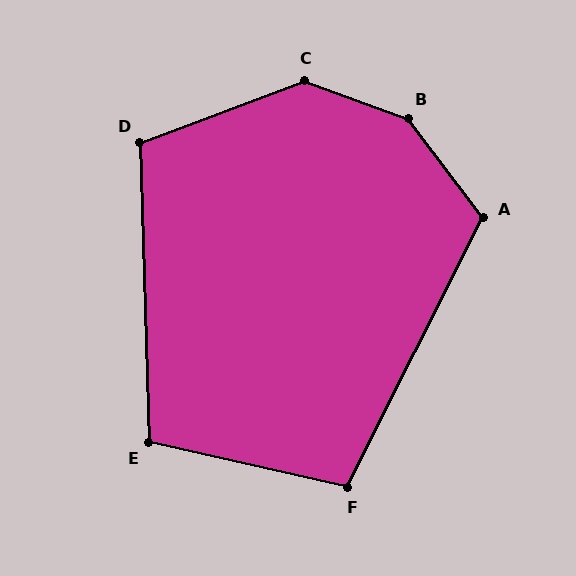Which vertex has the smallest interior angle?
F, at approximately 104 degrees.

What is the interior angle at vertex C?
Approximately 140 degrees (obtuse).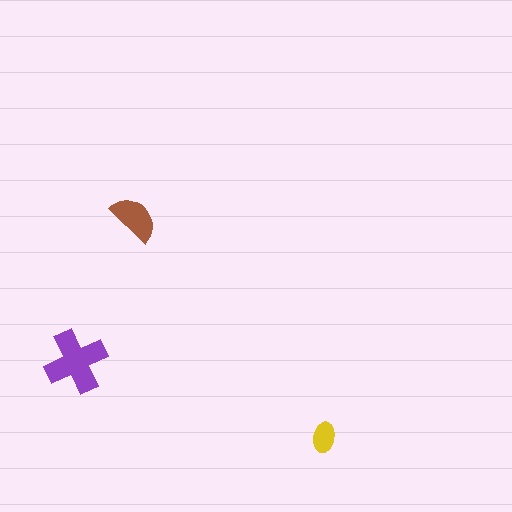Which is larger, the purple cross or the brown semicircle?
The purple cross.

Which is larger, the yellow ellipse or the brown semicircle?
The brown semicircle.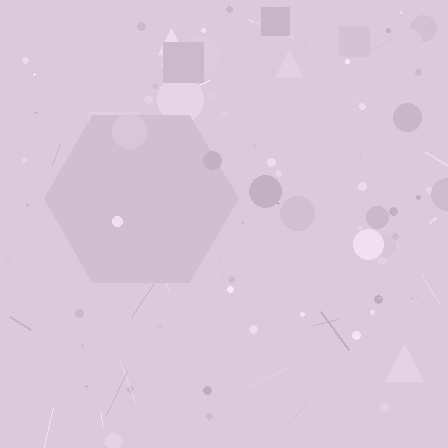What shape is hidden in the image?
A hexagon is hidden in the image.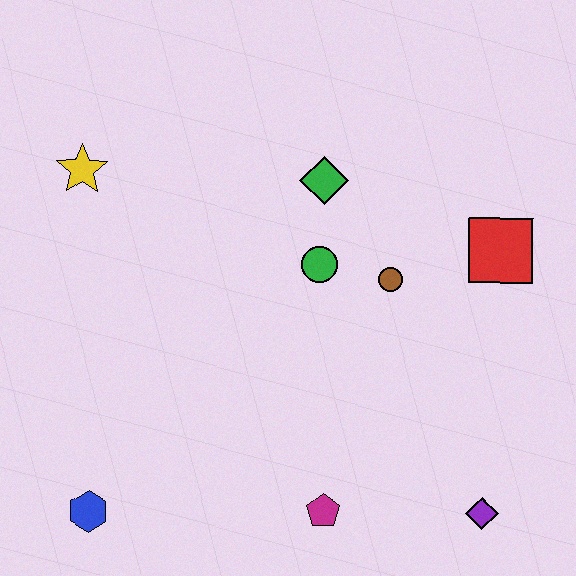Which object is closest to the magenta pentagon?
The purple diamond is closest to the magenta pentagon.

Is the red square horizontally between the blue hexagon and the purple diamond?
No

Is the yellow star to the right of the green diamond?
No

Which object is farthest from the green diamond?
The blue hexagon is farthest from the green diamond.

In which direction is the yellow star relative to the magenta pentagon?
The yellow star is above the magenta pentagon.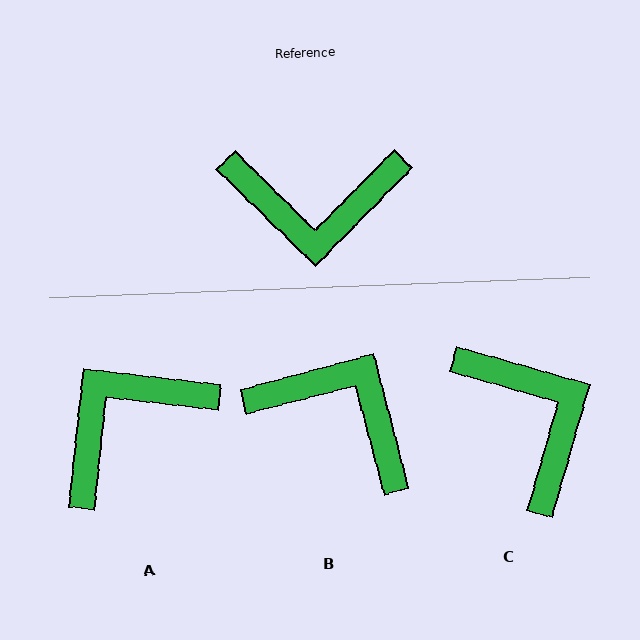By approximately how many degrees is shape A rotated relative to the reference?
Approximately 142 degrees clockwise.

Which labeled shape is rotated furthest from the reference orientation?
B, about 149 degrees away.